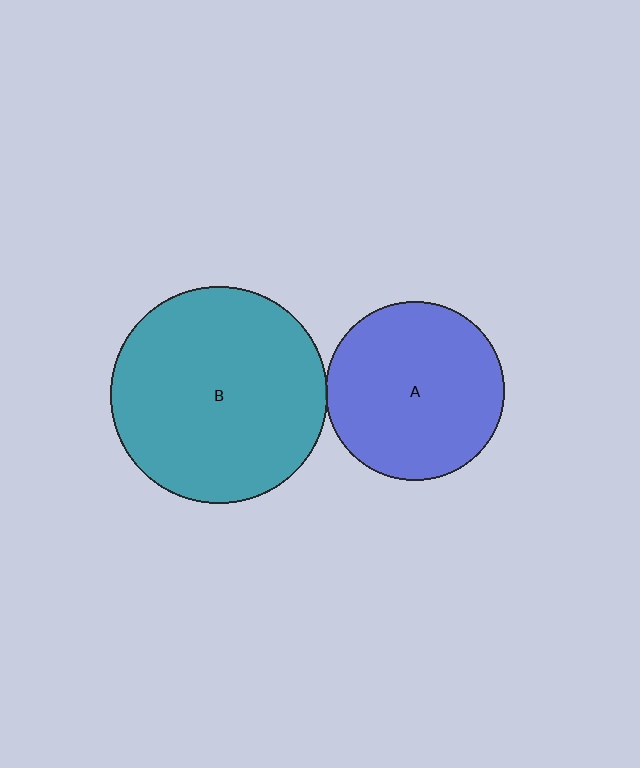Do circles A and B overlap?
Yes.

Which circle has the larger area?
Circle B (teal).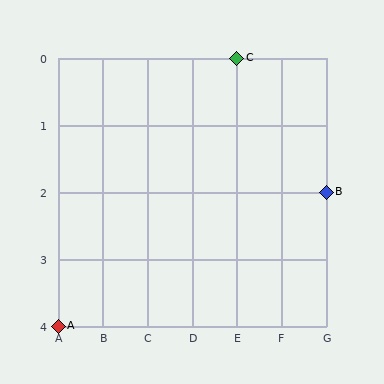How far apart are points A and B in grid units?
Points A and B are 6 columns and 2 rows apart (about 6.3 grid units diagonally).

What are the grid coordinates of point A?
Point A is at grid coordinates (A, 4).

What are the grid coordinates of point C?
Point C is at grid coordinates (E, 0).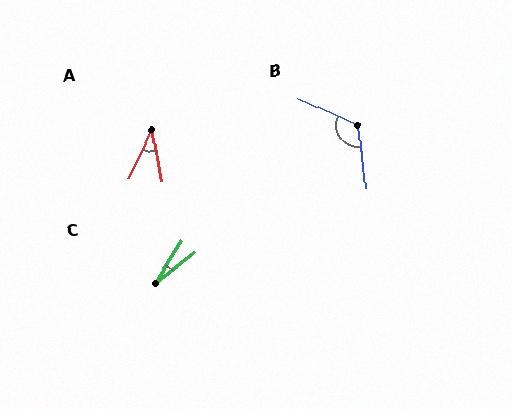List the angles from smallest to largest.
C (20°), A (36°), B (120°).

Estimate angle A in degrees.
Approximately 36 degrees.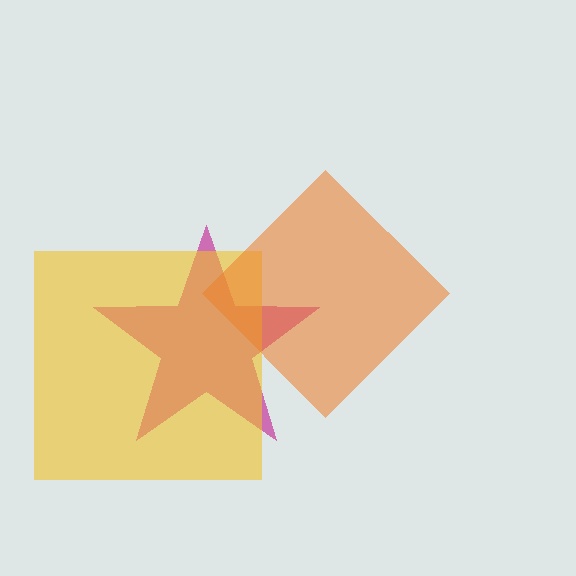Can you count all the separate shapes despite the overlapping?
Yes, there are 3 separate shapes.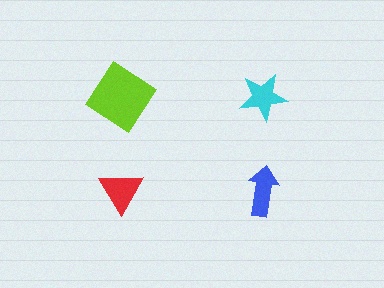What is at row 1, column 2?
A cyan star.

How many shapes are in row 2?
2 shapes.